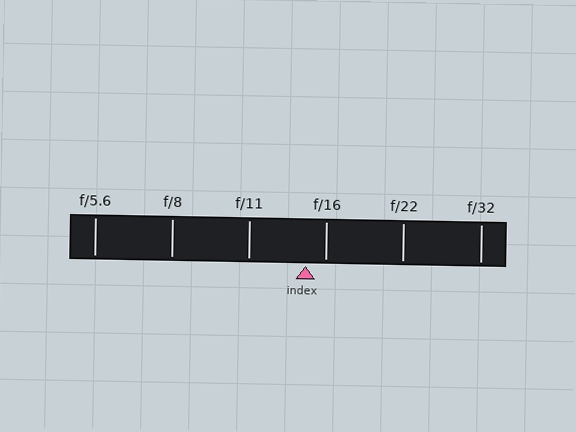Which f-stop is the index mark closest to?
The index mark is closest to f/16.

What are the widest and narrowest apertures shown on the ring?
The widest aperture shown is f/5.6 and the narrowest is f/32.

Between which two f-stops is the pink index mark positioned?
The index mark is between f/11 and f/16.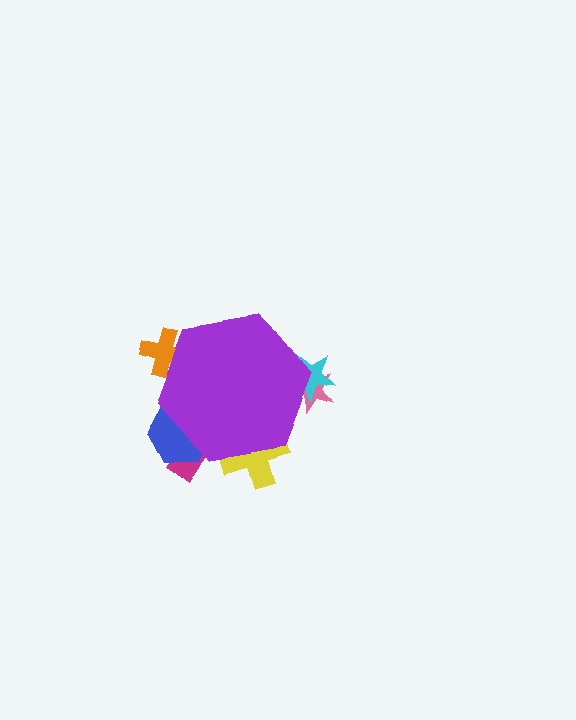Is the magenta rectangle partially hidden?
Yes, the magenta rectangle is partially hidden behind the purple hexagon.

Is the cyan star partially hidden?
Yes, the cyan star is partially hidden behind the purple hexagon.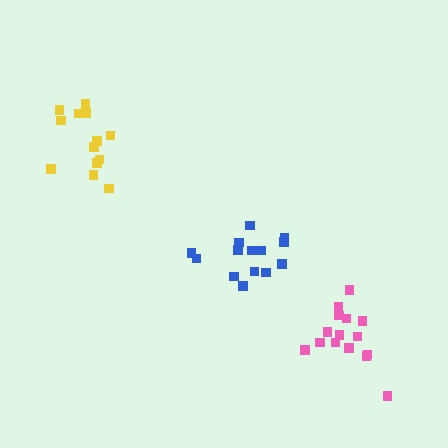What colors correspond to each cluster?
The clusters are colored: pink, blue, yellow.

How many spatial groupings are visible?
There are 3 spatial groupings.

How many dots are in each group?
Group 1: 15 dots, Group 2: 14 dots, Group 3: 13 dots (42 total).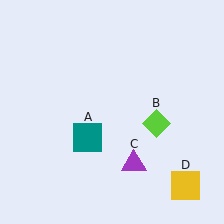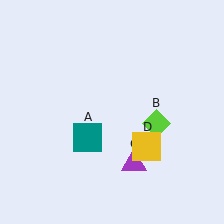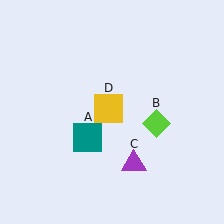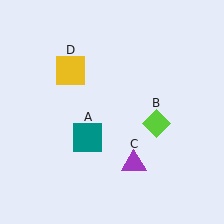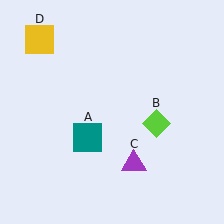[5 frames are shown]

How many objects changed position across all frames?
1 object changed position: yellow square (object D).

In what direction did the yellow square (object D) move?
The yellow square (object D) moved up and to the left.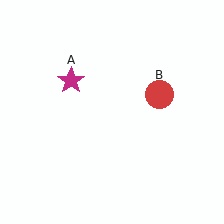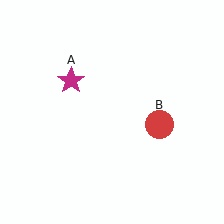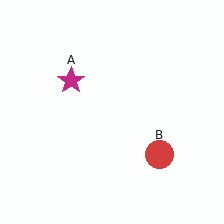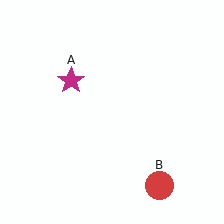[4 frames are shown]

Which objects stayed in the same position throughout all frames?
Magenta star (object A) remained stationary.